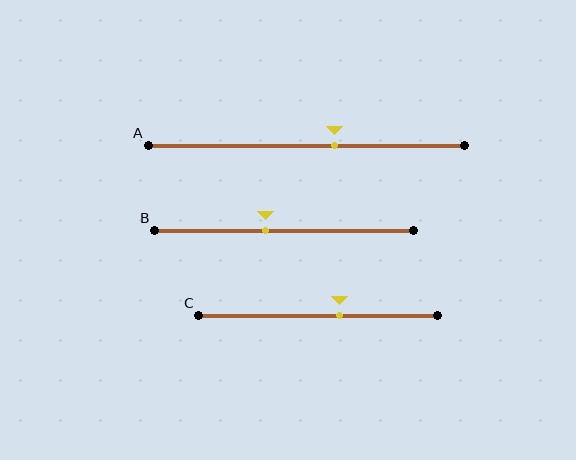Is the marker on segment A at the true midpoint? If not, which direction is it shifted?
No, the marker on segment A is shifted to the right by about 9% of the segment length.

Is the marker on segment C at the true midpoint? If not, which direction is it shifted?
No, the marker on segment C is shifted to the right by about 9% of the segment length.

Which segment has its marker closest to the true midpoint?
Segment B has its marker closest to the true midpoint.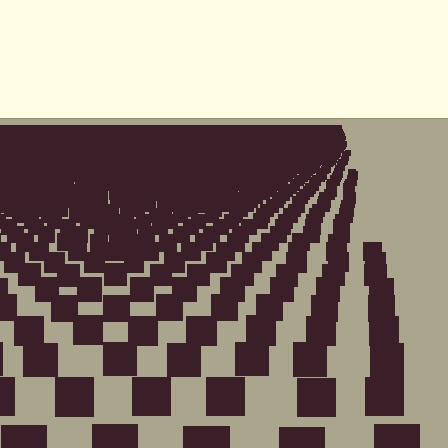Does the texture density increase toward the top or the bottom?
Density increases toward the top.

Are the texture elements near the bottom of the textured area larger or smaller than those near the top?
Larger. Near the bottom, elements are closer to the viewer and appear at a bigger on-screen size.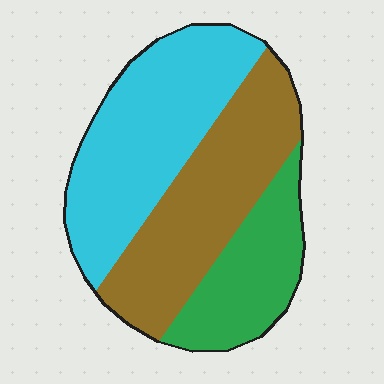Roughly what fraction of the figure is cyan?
Cyan takes up between a third and a half of the figure.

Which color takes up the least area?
Green, at roughly 20%.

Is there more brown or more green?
Brown.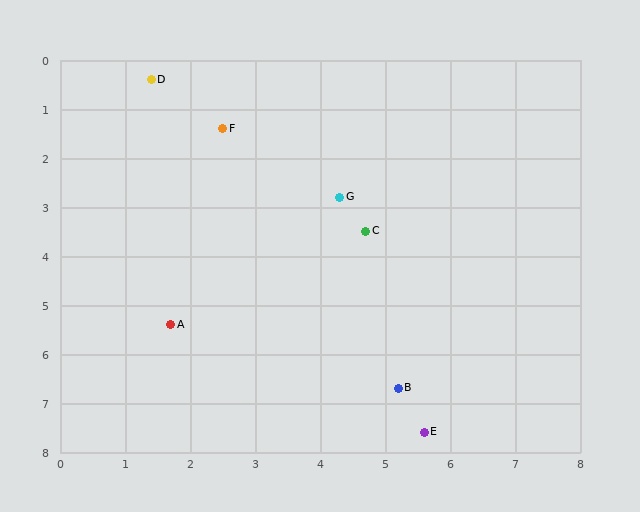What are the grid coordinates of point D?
Point D is at approximately (1.4, 0.4).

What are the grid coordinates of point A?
Point A is at approximately (1.7, 5.4).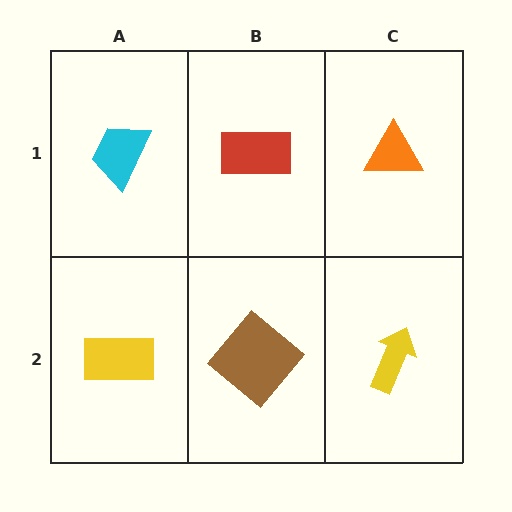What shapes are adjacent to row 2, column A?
A cyan trapezoid (row 1, column A), a brown diamond (row 2, column B).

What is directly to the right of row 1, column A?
A red rectangle.